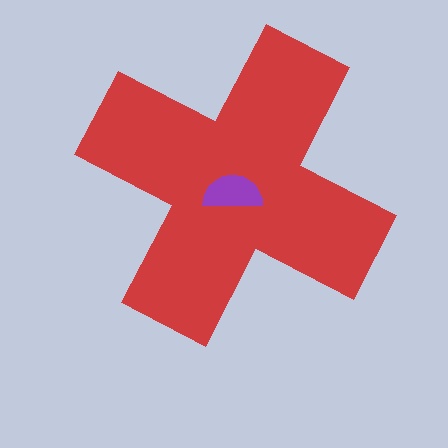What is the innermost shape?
The purple semicircle.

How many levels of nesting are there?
2.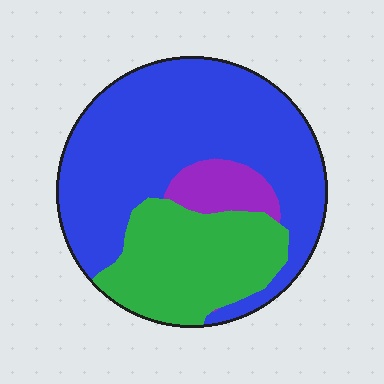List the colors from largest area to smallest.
From largest to smallest: blue, green, purple.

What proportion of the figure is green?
Green covers around 30% of the figure.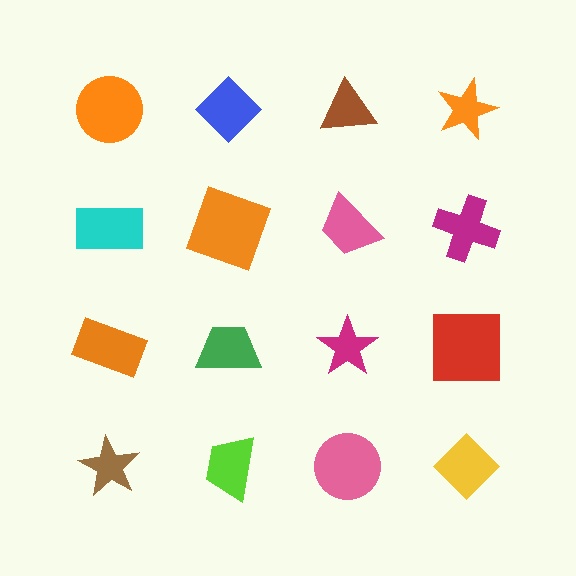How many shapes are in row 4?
4 shapes.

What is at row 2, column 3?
A pink trapezoid.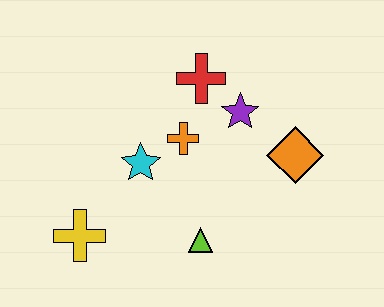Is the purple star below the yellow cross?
No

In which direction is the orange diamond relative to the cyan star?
The orange diamond is to the right of the cyan star.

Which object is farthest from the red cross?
The yellow cross is farthest from the red cross.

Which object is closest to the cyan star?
The orange cross is closest to the cyan star.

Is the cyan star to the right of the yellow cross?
Yes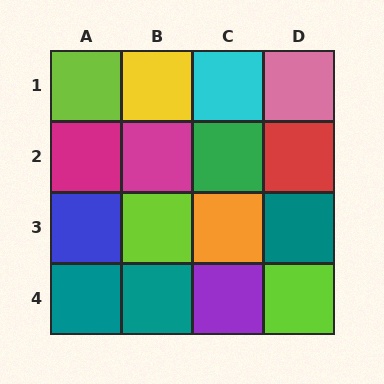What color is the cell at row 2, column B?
Magenta.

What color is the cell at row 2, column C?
Green.